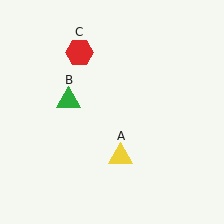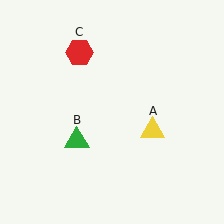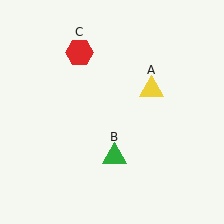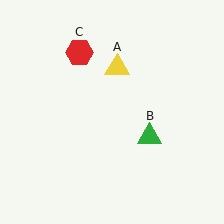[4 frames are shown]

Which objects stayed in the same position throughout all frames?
Red hexagon (object C) remained stationary.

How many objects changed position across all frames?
2 objects changed position: yellow triangle (object A), green triangle (object B).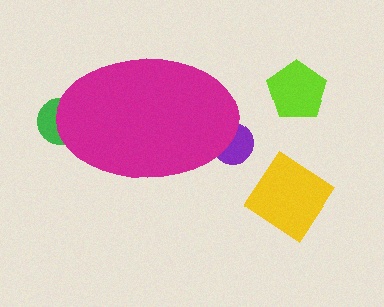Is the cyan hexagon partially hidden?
No, the cyan hexagon is fully visible.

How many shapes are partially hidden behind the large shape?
2 shapes are partially hidden.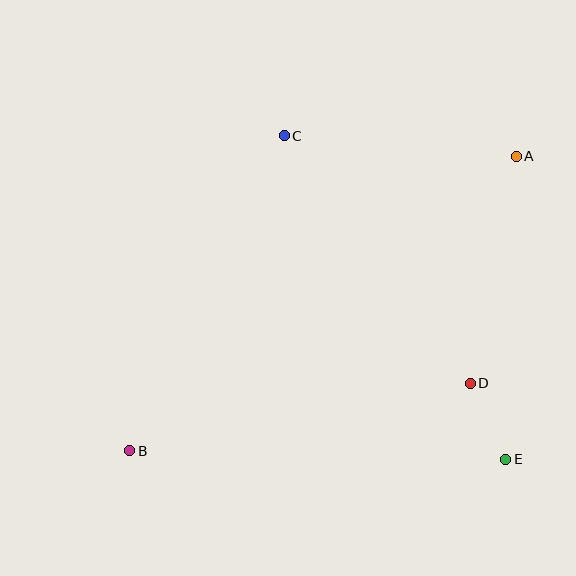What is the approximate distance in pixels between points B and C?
The distance between B and C is approximately 351 pixels.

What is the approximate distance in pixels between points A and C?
The distance between A and C is approximately 233 pixels.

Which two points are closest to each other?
Points D and E are closest to each other.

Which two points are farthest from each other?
Points A and B are farthest from each other.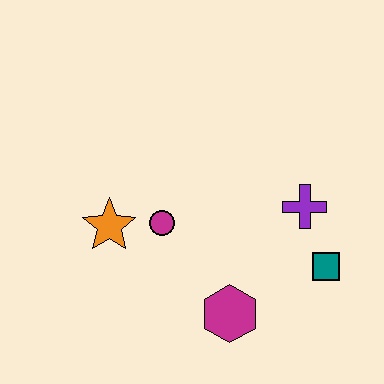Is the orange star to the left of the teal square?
Yes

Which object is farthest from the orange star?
The teal square is farthest from the orange star.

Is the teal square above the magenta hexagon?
Yes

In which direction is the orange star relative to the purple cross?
The orange star is to the left of the purple cross.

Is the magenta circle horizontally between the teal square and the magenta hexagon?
No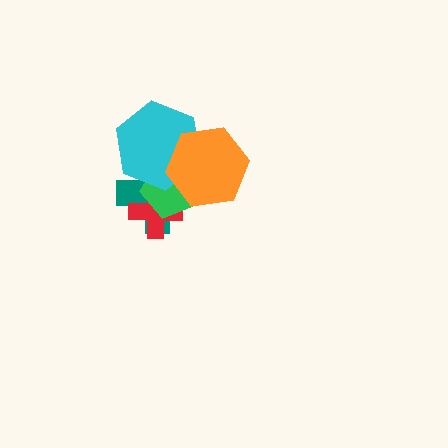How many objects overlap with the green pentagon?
4 objects overlap with the green pentagon.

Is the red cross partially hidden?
Yes, it is partially covered by another shape.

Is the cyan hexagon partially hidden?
Yes, it is partially covered by another shape.